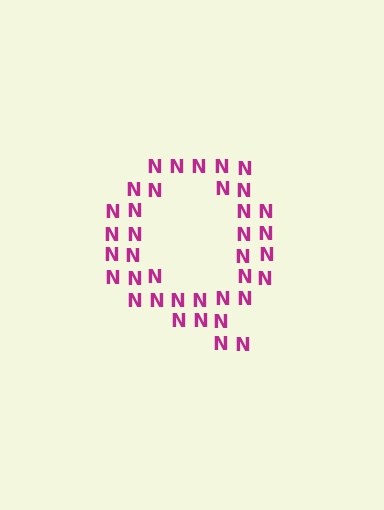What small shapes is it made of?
It is made of small letter N's.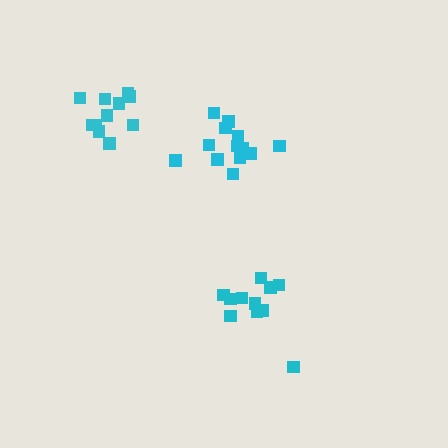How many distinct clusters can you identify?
There are 3 distinct clusters.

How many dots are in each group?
Group 1: 12 dots, Group 2: 13 dots, Group 3: 11 dots (36 total).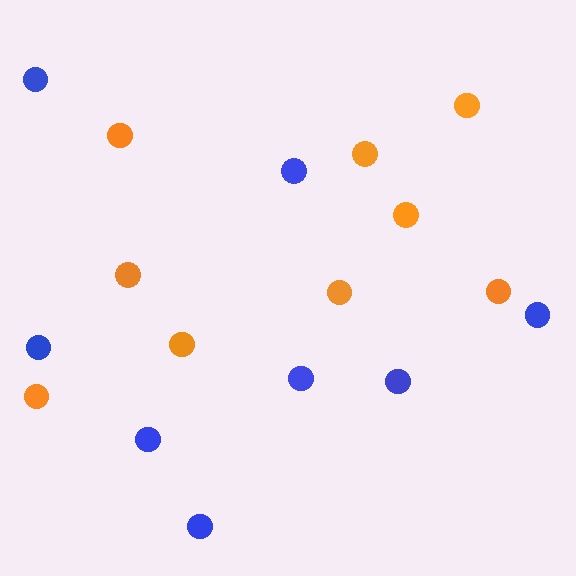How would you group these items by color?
There are 2 groups: one group of orange circles (9) and one group of blue circles (8).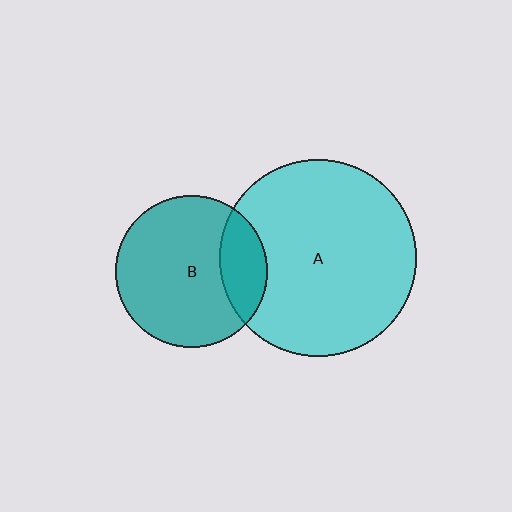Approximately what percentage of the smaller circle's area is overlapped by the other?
Approximately 20%.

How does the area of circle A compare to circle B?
Approximately 1.7 times.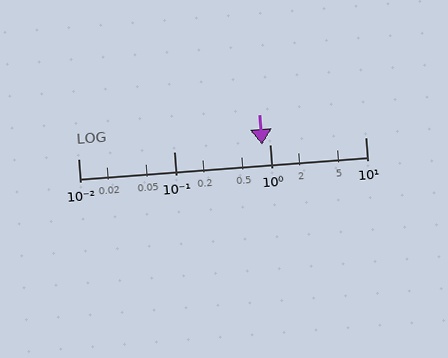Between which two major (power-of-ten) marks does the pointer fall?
The pointer is between 0.1 and 1.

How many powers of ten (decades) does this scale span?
The scale spans 3 decades, from 0.01 to 10.